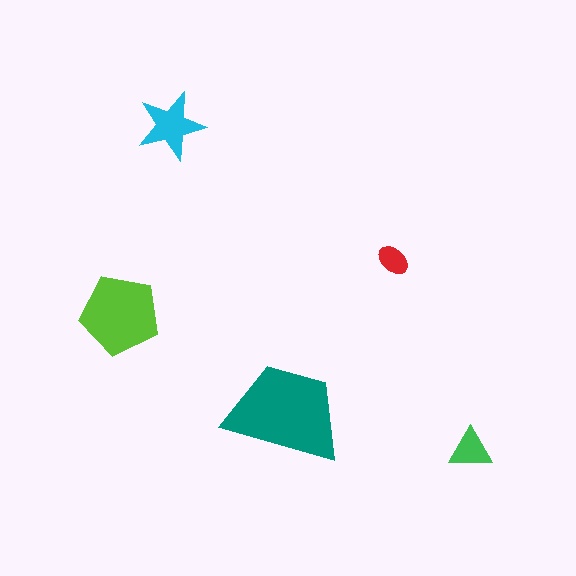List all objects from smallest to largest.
The red ellipse, the green triangle, the cyan star, the lime pentagon, the teal trapezoid.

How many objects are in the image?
There are 5 objects in the image.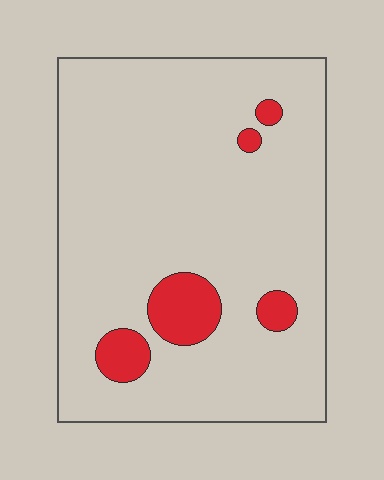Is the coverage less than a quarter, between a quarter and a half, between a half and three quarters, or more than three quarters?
Less than a quarter.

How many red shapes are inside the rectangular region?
5.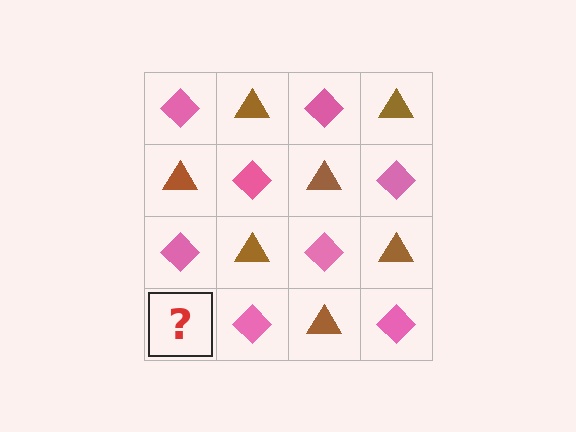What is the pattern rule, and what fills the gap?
The rule is that it alternates pink diamond and brown triangle in a checkerboard pattern. The gap should be filled with a brown triangle.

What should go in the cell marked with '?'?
The missing cell should contain a brown triangle.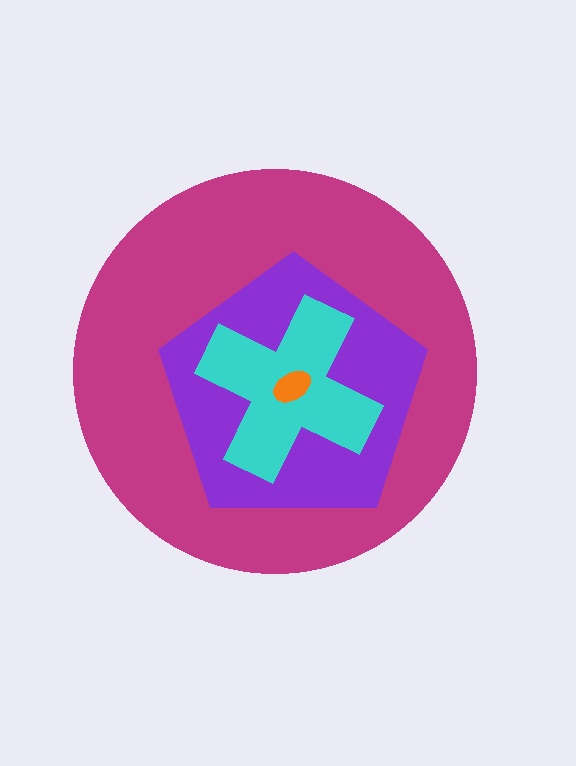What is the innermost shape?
The orange ellipse.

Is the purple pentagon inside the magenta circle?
Yes.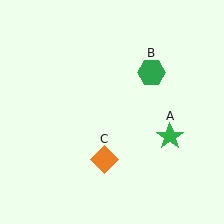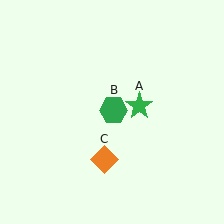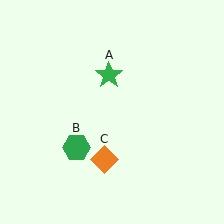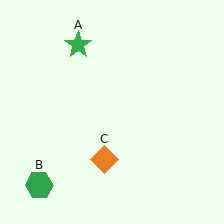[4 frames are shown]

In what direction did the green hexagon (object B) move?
The green hexagon (object B) moved down and to the left.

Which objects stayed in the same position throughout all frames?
Orange diamond (object C) remained stationary.